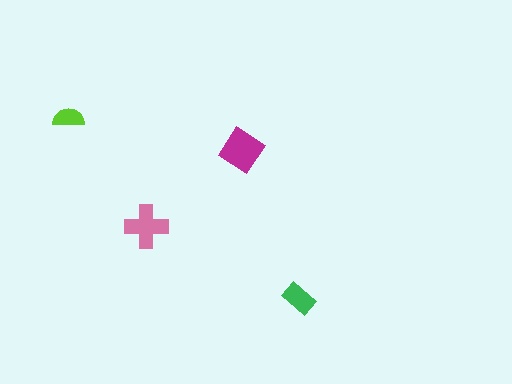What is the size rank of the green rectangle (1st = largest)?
3rd.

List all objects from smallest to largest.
The lime semicircle, the green rectangle, the pink cross, the magenta diamond.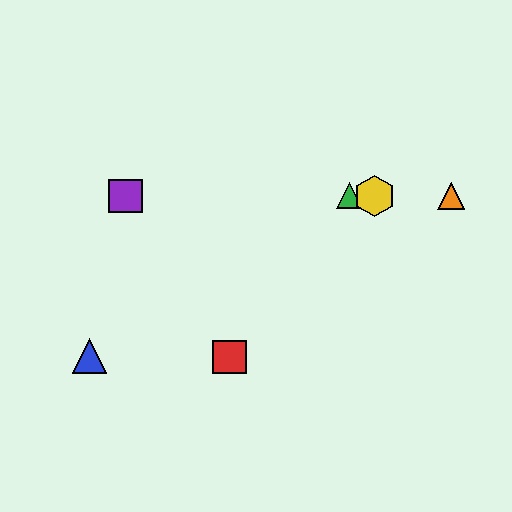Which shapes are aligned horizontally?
The green triangle, the yellow hexagon, the purple square, the orange triangle are aligned horizontally.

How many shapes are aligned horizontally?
4 shapes (the green triangle, the yellow hexagon, the purple square, the orange triangle) are aligned horizontally.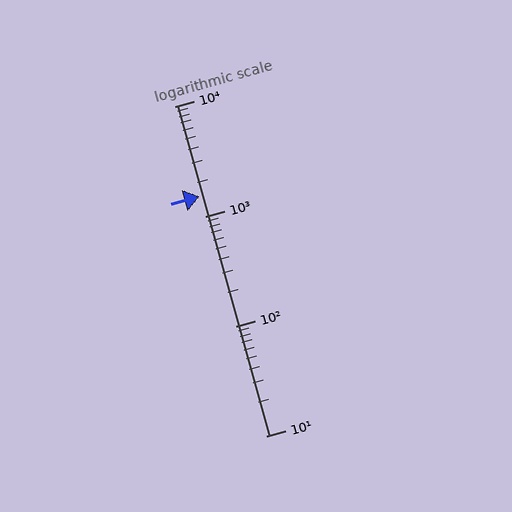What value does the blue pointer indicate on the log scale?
The pointer indicates approximately 1500.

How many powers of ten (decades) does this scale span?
The scale spans 3 decades, from 10 to 10000.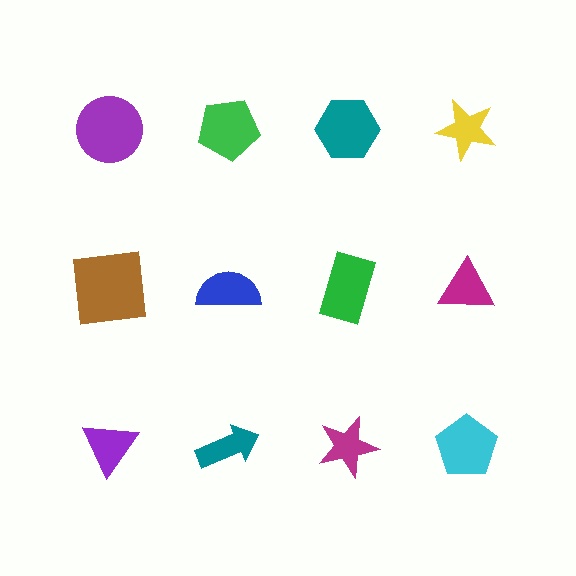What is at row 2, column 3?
A green rectangle.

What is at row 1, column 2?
A green pentagon.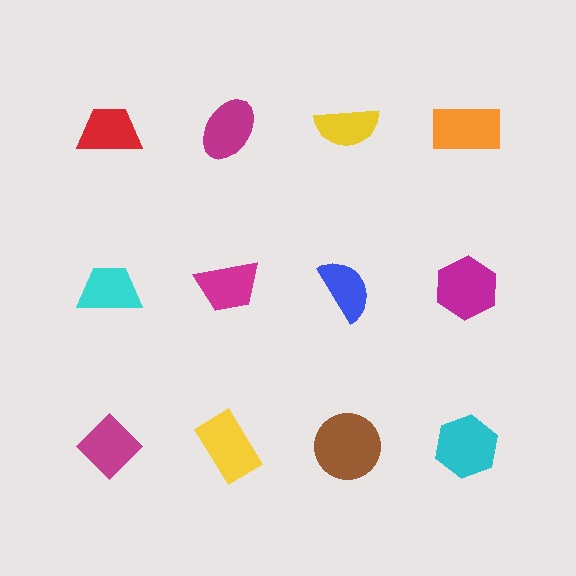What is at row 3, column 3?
A brown circle.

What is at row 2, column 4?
A magenta hexagon.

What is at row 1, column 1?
A red trapezoid.